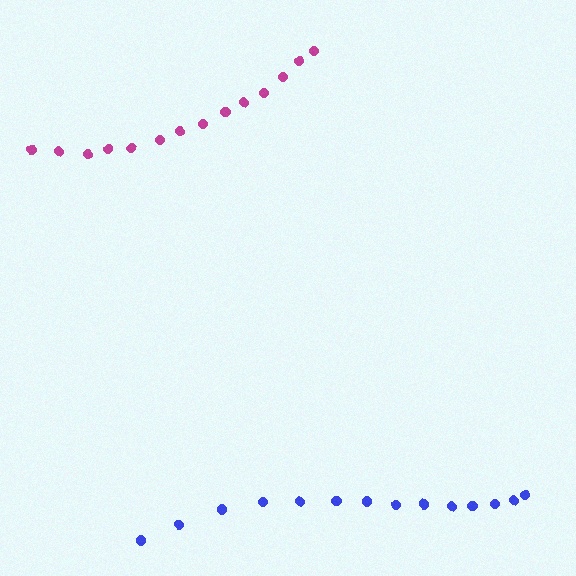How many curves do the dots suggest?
There are 2 distinct paths.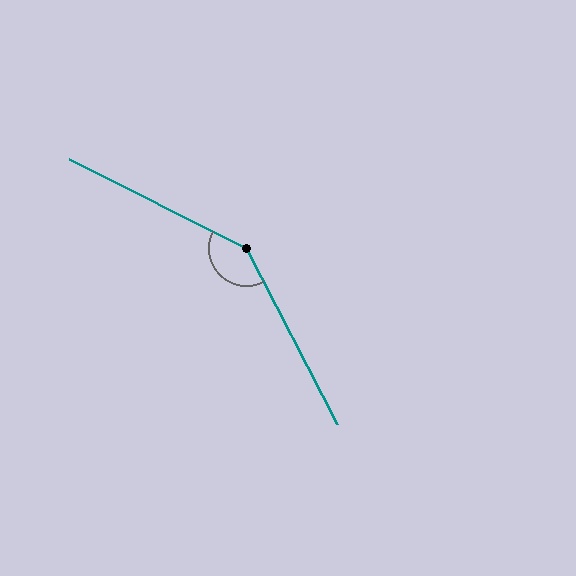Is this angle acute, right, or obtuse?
It is obtuse.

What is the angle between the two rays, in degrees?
Approximately 144 degrees.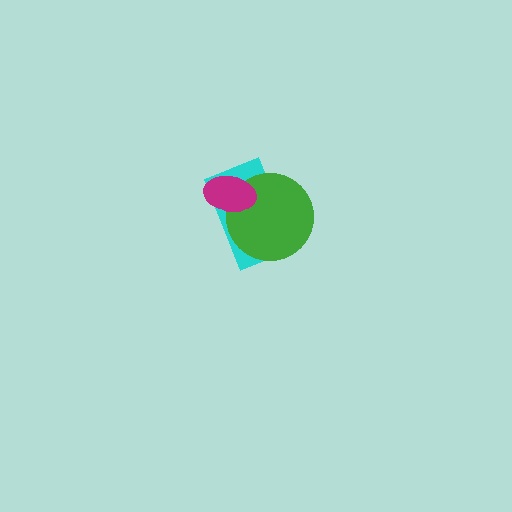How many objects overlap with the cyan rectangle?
2 objects overlap with the cyan rectangle.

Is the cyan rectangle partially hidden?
Yes, it is partially covered by another shape.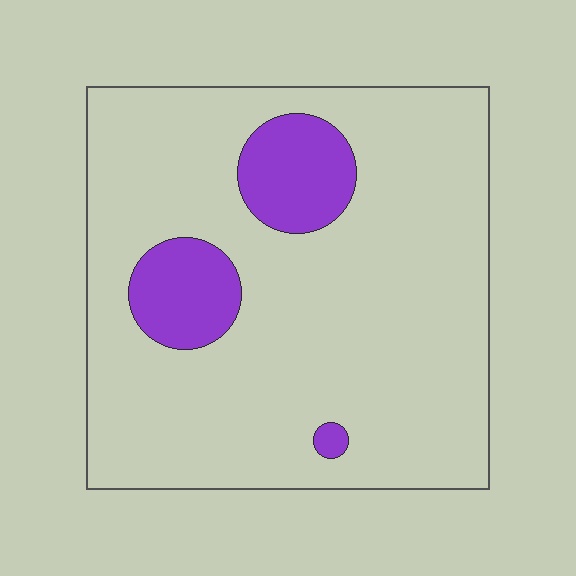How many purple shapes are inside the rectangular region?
3.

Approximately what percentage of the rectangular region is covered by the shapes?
Approximately 15%.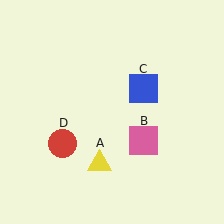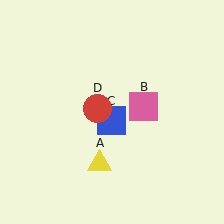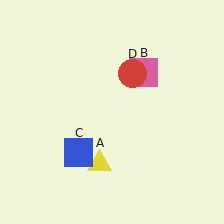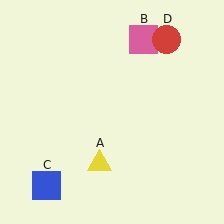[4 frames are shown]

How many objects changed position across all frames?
3 objects changed position: pink square (object B), blue square (object C), red circle (object D).